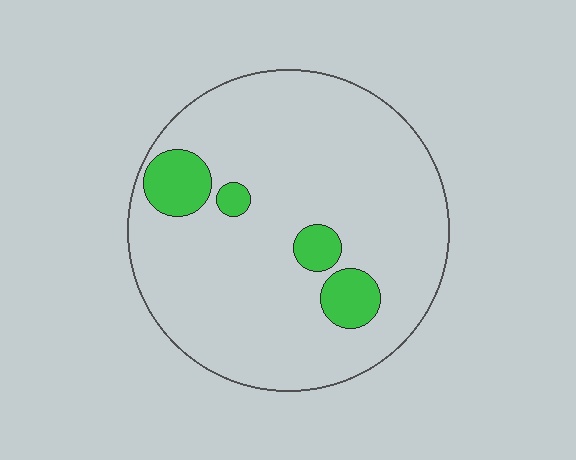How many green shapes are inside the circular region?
4.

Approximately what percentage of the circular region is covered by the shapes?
Approximately 10%.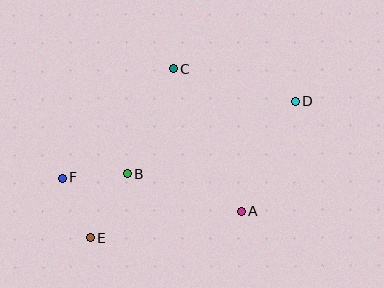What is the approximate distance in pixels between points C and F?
The distance between C and F is approximately 155 pixels.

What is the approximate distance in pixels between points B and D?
The distance between B and D is approximately 183 pixels.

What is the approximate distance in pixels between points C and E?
The distance between C and E is approximately 188 pixels.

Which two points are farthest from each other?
Points D and E are farthest from each other.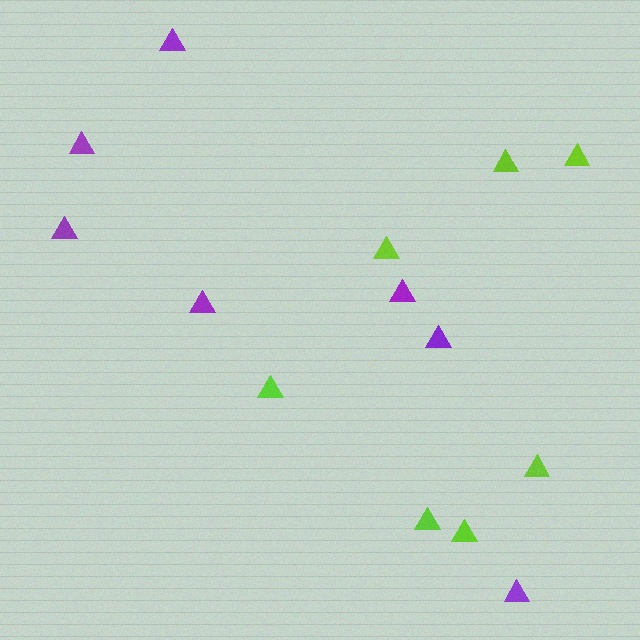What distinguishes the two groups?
There are 2 groups: one group of lime triangles (7) and one group of purple triangles (7).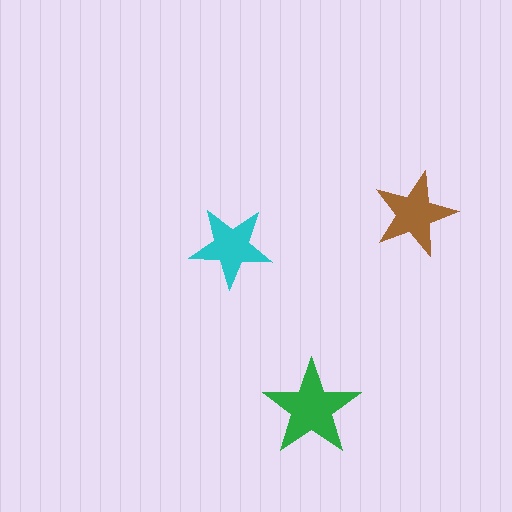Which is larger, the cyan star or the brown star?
The brown one.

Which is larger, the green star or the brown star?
The green one.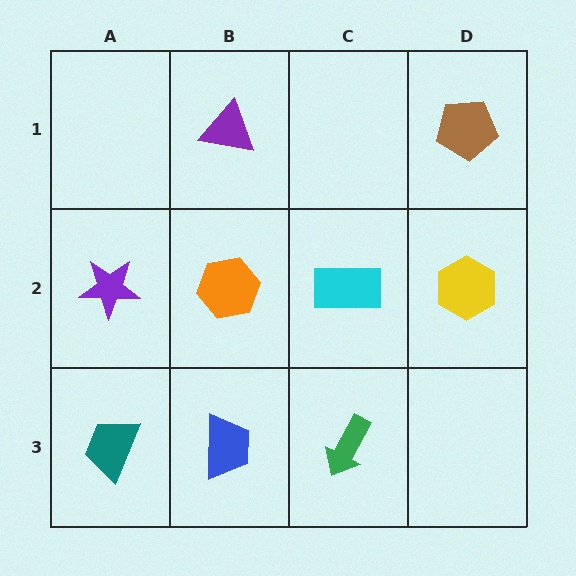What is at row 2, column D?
A yellow hexagon.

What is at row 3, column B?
A blue trapezoid.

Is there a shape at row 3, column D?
No, that cell is empty.